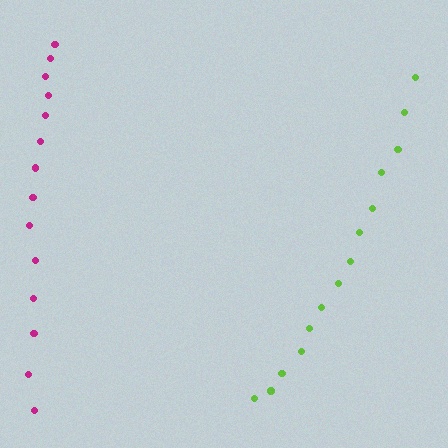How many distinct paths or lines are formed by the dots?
There are 2 distinct paths.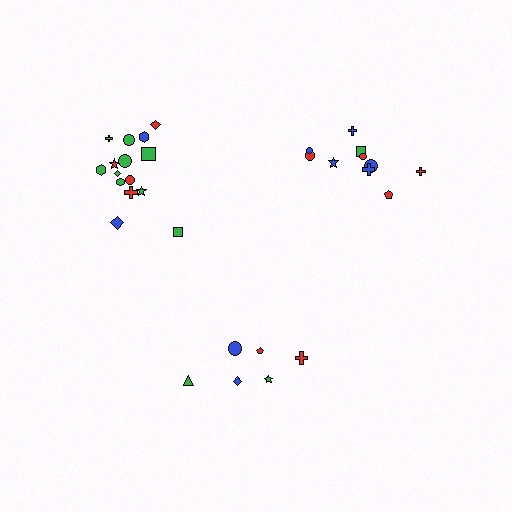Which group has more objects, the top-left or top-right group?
The top-left group.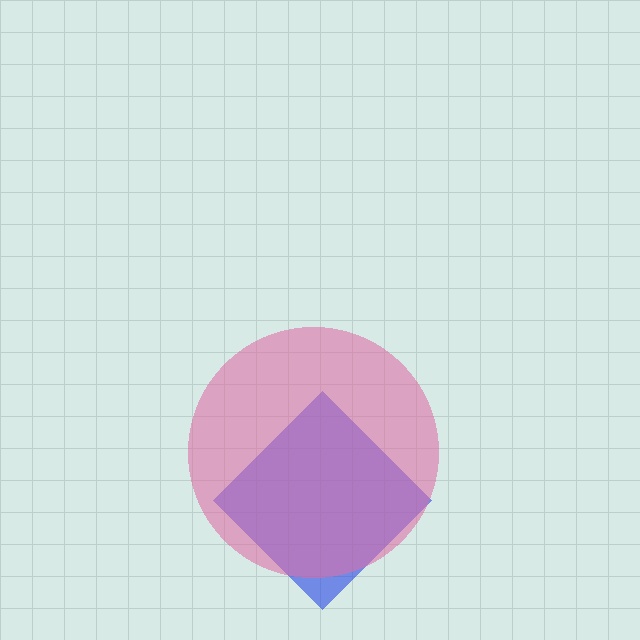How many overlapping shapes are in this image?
There are 2 overlapping shapes in the image.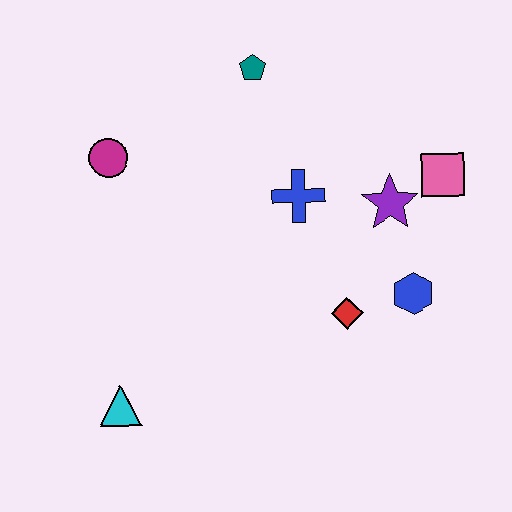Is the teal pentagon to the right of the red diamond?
No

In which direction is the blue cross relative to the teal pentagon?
The blue cross is below the teal pentagon.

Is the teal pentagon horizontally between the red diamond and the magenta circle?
Yes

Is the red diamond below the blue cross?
Yes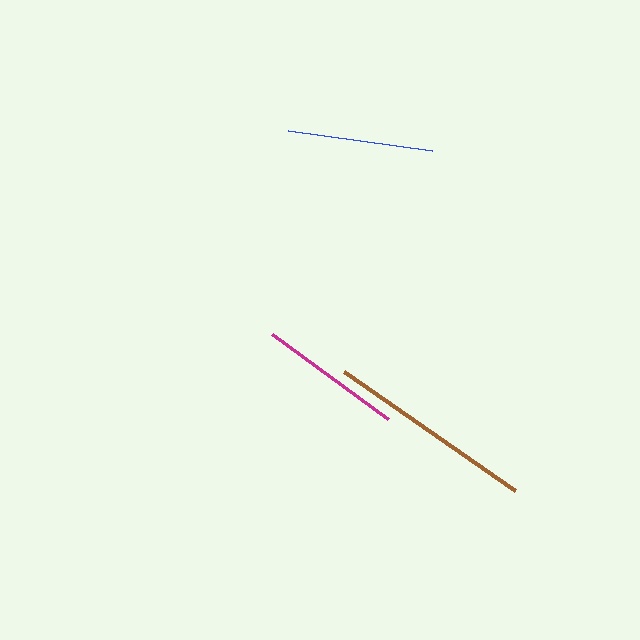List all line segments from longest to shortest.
From longest to shortest: brown, blue, magenta.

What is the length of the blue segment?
The blue segment is approximately 146 pixels long.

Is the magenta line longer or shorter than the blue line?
The blue line is longer than the magenta line.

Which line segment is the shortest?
The magenta line is the shortest at approximately 144 pixels.